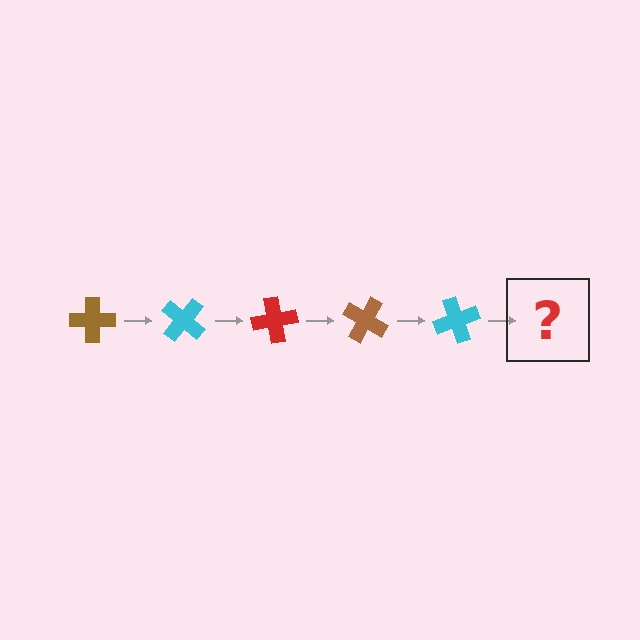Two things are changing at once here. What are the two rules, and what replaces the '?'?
The two rules are that it rotates 40 degrees each step and the color cycles through brown, cyan, and red. The '?' should be a red cross, rotated 200 degrees from the start.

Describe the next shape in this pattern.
It should be a red cross, rotated 200 degrees from the start.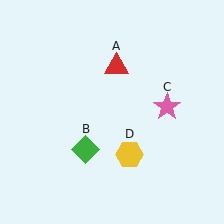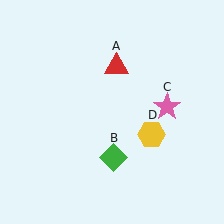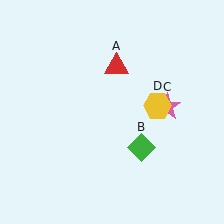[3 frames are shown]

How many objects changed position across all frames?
2 objects changed position: green diamond (object B), yellow hexagon (object D).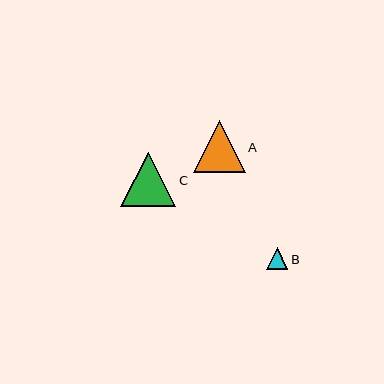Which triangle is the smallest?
Triangle B is the smallest with a size of approximately 21 pixels.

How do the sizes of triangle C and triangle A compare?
Triangle C and triangle A are approximately the same size.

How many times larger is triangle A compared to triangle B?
Triangle A is approximately 2.4 times the size of triangle B.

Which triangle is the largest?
Triangle C is the largest with a size of approximately 55 pixels.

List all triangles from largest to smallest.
From largest to smallest: C, A, B.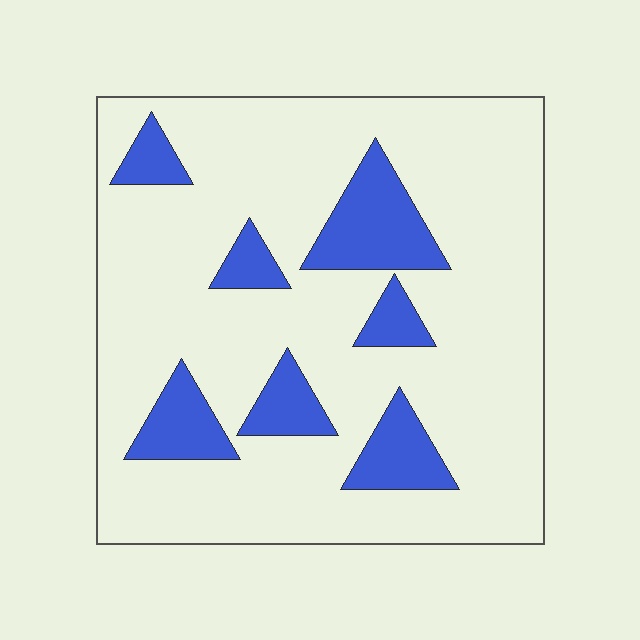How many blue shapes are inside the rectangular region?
7.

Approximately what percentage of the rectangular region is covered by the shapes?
Approximately 20%.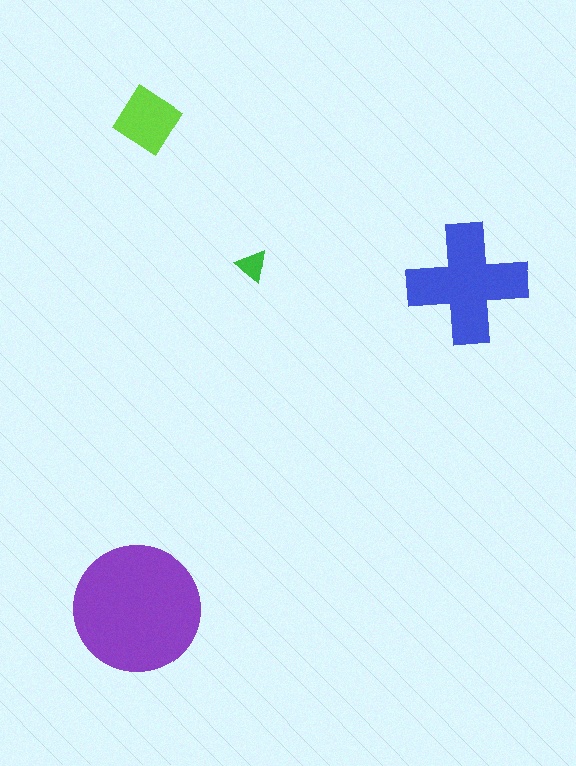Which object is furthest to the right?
The blue cross is rightmost.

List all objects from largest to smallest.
The purple circle, the blue cross, the lime diamond, the green triangle.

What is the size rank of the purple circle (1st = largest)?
1st.